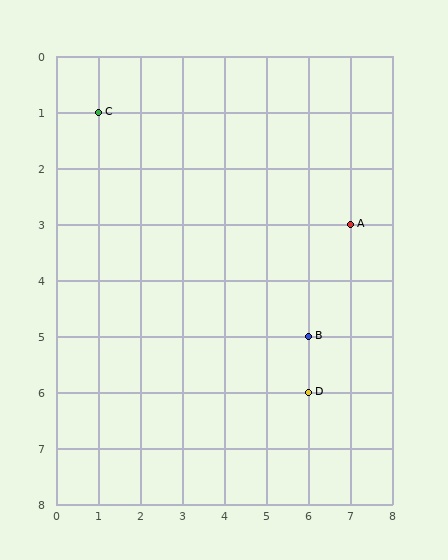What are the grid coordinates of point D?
Point D is at grid coordinates (6, 6).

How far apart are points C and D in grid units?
Points C and D are 5 columns and 5 rows apart (about 7.1 grid units diagonally).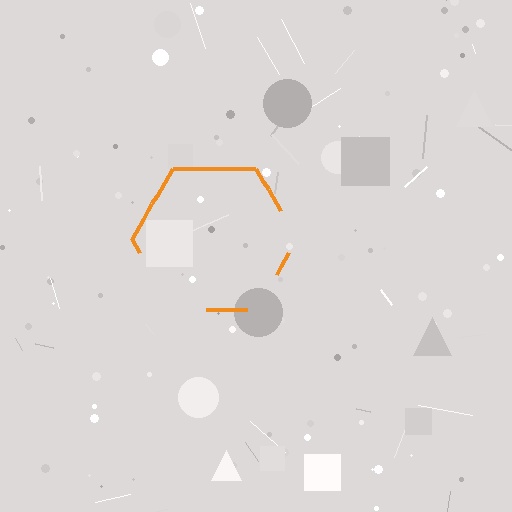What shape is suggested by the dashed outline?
The dashed outline suggests a hexagon.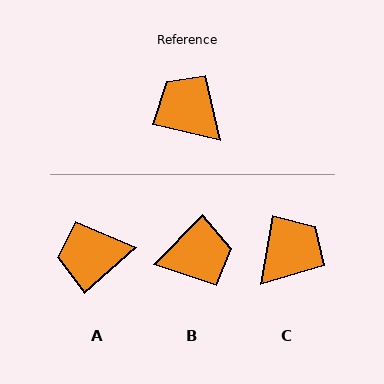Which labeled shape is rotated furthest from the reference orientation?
B, about 121 degrees away.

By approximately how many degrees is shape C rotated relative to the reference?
Approximately 86 degrees clockwise.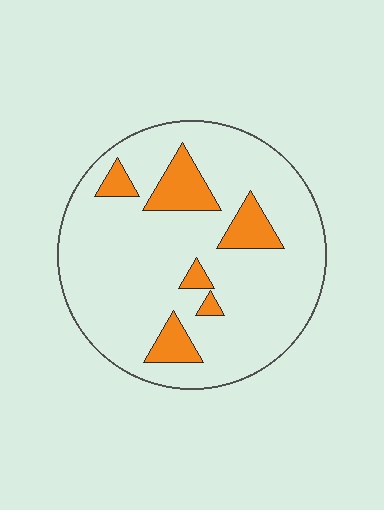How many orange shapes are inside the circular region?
6.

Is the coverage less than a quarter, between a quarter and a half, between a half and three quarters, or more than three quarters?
Less than a quarter.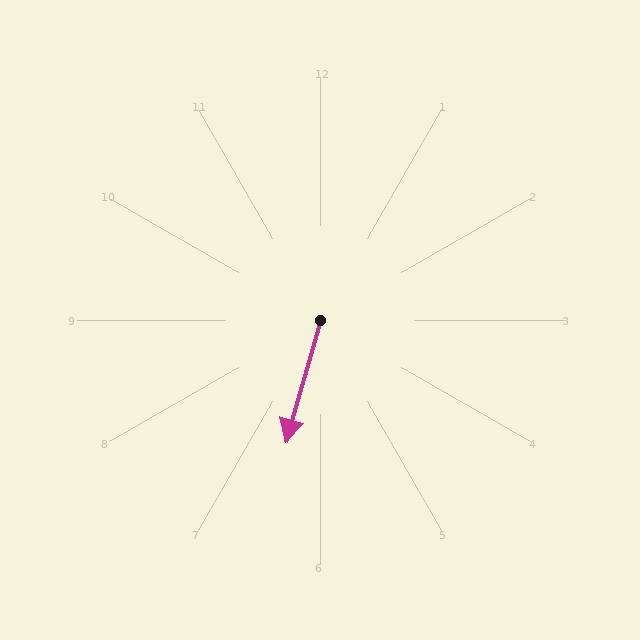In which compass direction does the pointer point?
South.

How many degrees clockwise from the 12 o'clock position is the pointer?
Approximately 196 degrees.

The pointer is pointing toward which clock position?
Roughly 7 o'clock.